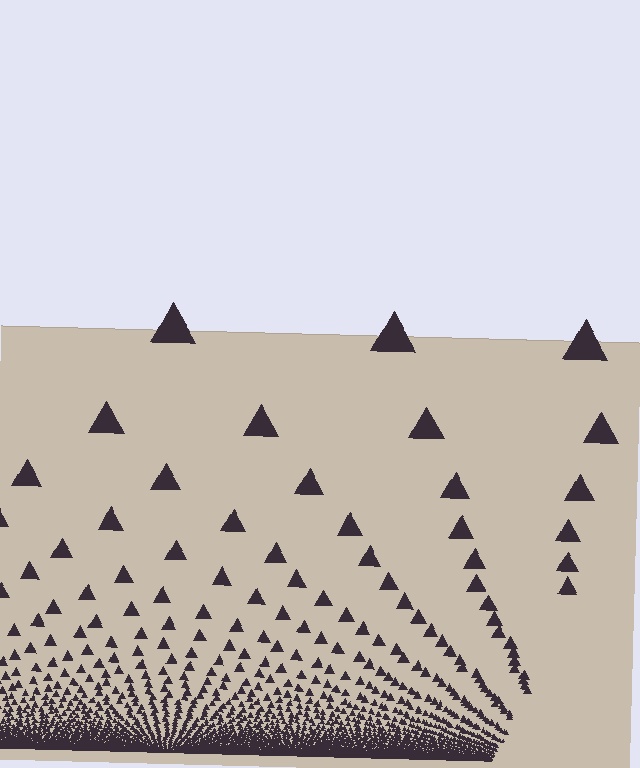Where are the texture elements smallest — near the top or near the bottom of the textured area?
Near the bottom.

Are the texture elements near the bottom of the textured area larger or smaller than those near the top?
Smaller. The gradient is inverted — elements near the bottom are smaller and denser.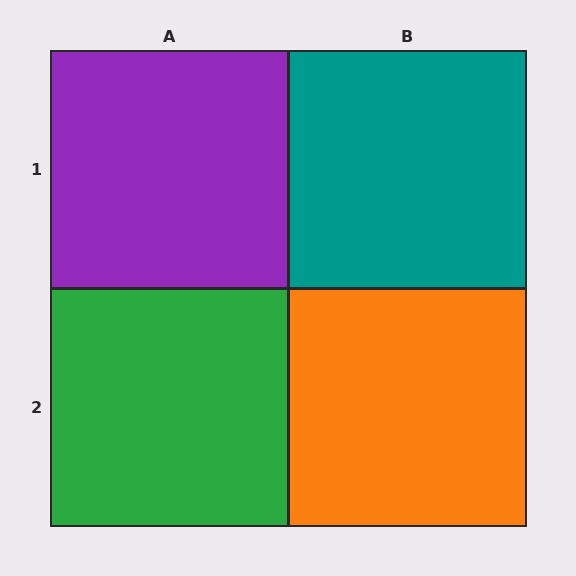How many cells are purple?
1 cell is purple.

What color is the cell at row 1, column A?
Purple.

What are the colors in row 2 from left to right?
Green, orange.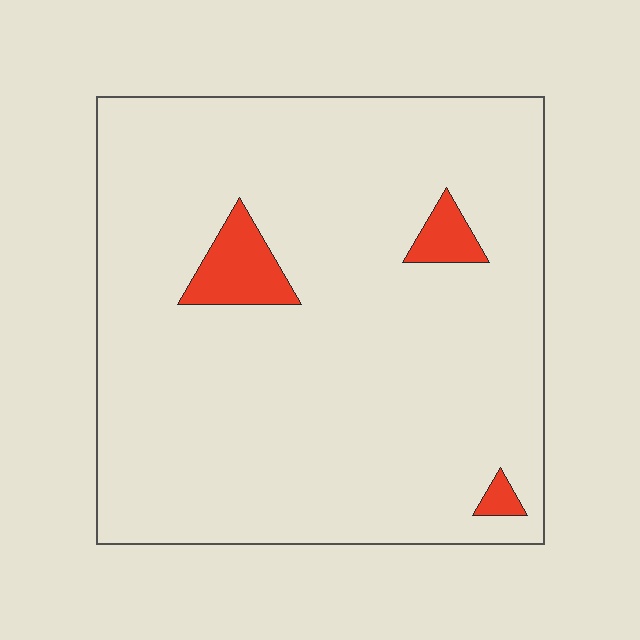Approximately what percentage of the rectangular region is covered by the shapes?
Approximately 5%.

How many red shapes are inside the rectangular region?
3.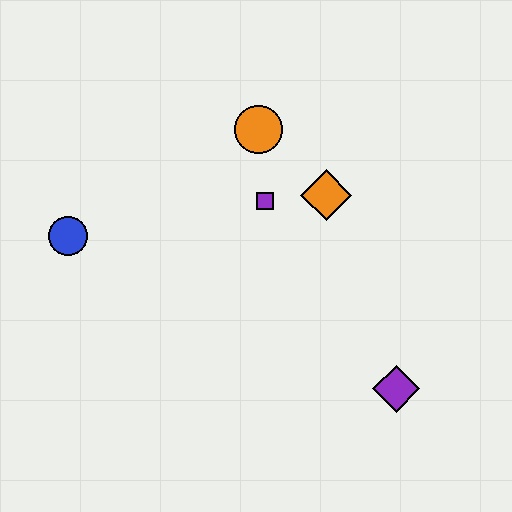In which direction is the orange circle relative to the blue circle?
The orange circle is to the right of the blue circle.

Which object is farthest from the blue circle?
The purple diamond is farthest from the blue circle.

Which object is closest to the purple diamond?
The orange diamond is closest to the purple diamond.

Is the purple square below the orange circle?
Yes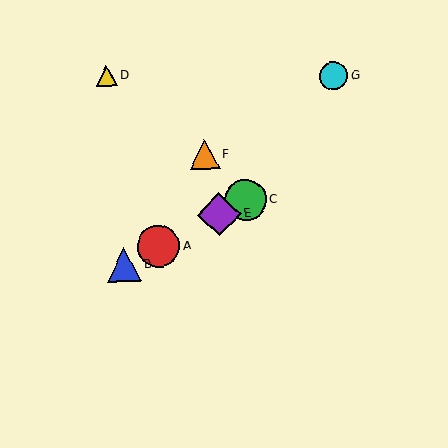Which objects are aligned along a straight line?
Objects A, B, C, E are aligned along a straight line.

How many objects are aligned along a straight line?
4 objects (A, B, C, E) are aligned along a straight line.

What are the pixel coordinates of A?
Object A is at (159, 246).